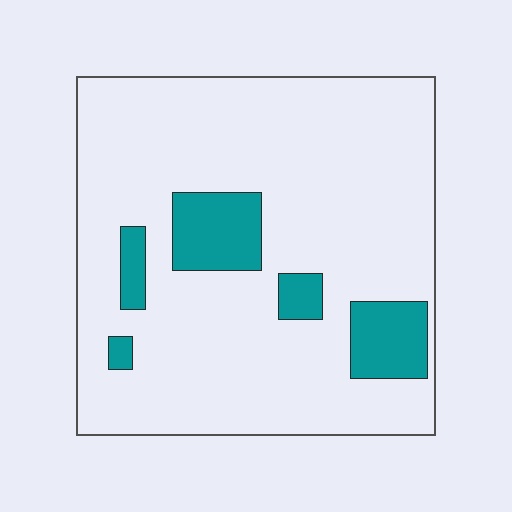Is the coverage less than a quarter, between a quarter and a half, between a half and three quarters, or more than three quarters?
Less than a quarter.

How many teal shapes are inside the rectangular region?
5.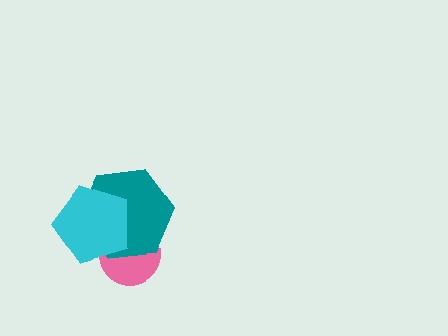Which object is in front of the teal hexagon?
The cyan pentagon is in front of the teal hexagon.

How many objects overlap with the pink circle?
2 objects overlap with the pink circle.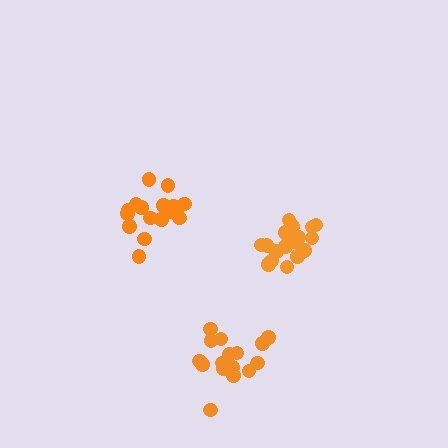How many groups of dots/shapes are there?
There are 3 groups.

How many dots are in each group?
Group 1: 18 dots, Group 2: 17 dots, Group 3: 18 dots (53 total).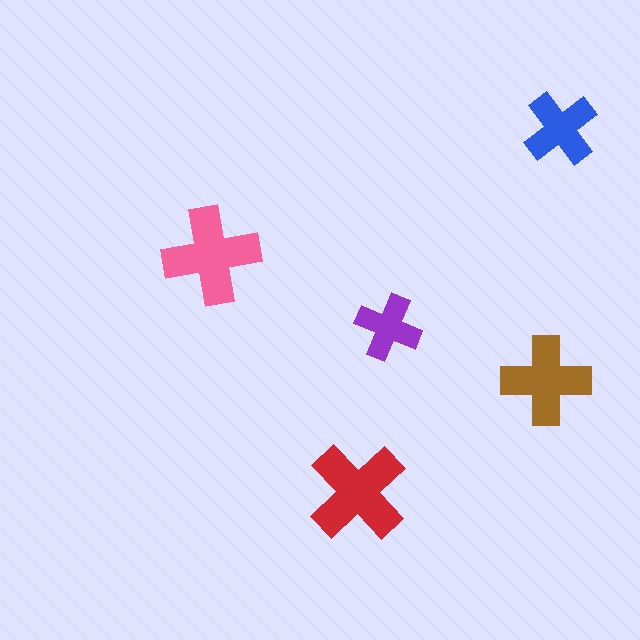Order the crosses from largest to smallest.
the red one, the pink one, the brown one, the blue one, the purple one.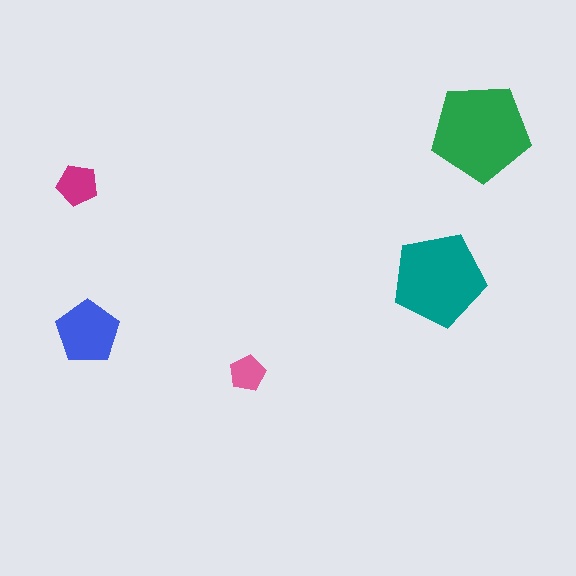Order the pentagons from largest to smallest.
the green one, the teal one, the blue one, the magenta one, the pink one.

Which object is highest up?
The green pentagon is topmost.